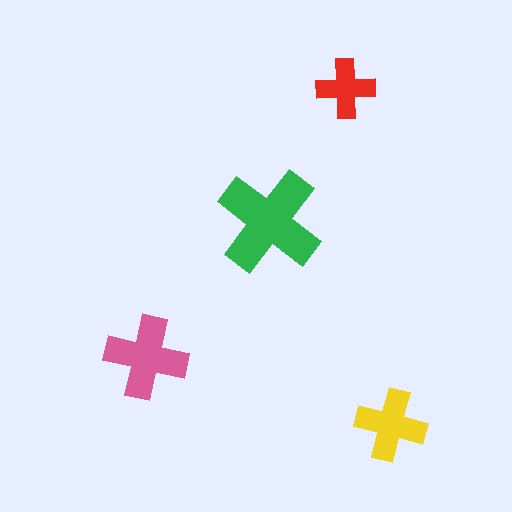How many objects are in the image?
There are 4 objects in the image.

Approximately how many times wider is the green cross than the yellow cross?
About 1.5 times wider.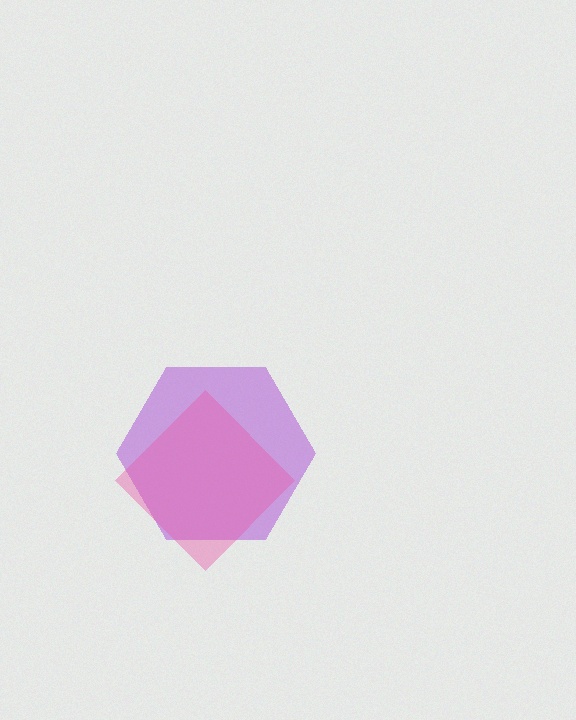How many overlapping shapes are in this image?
There are 2 overlapping shapes in the image.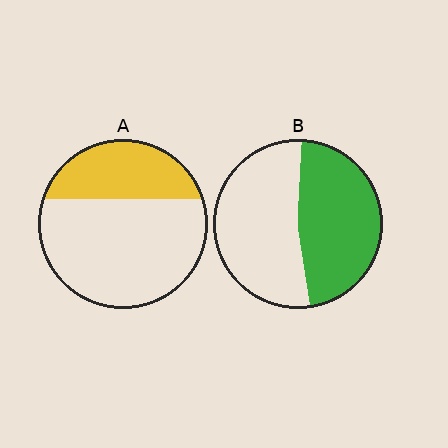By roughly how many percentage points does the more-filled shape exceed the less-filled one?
By roughly 15 percentage points (B over A).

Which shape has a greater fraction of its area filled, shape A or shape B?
Shape B.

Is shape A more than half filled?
No.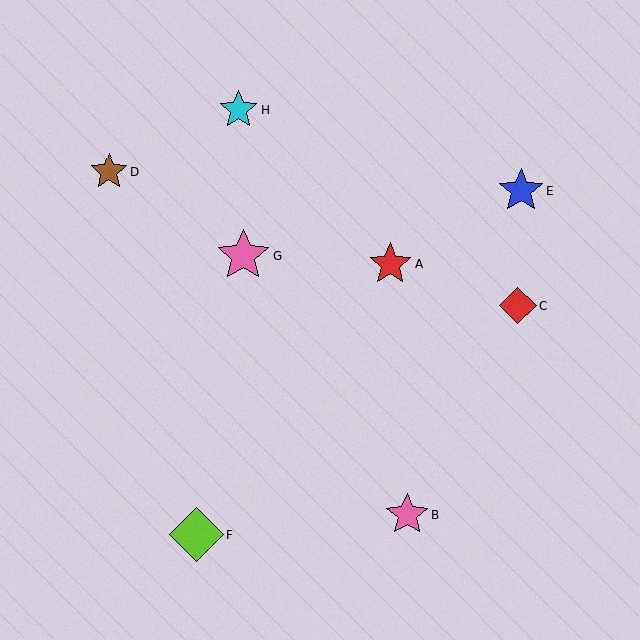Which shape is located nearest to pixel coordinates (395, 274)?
The red star (labeled A) at (390, 264) is nearest to that location.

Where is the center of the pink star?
The center of the pink star is at (408, 515).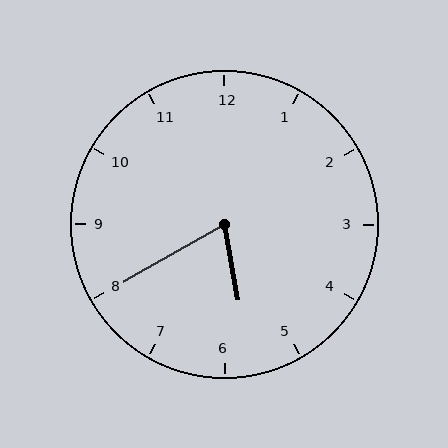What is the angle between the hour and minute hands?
Approximately 70 degrees.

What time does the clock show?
5:40.